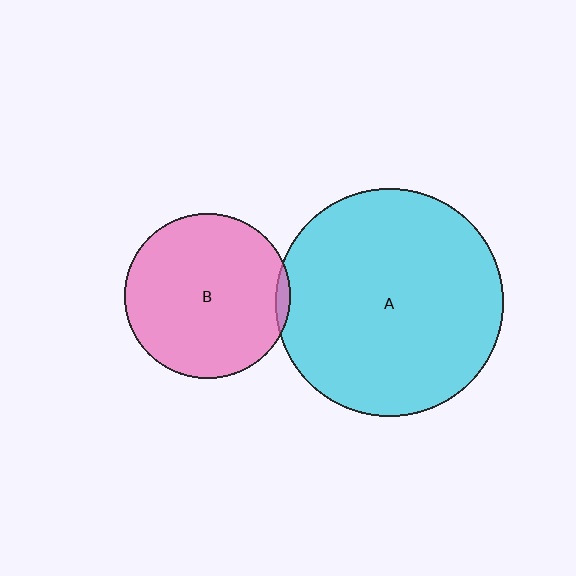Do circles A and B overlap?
Yes.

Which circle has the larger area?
Circle A (cyan).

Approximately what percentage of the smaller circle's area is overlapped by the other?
Approximately 5%.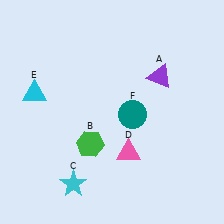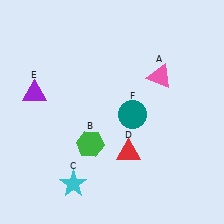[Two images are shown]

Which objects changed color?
A changed from purple to pink. D changed from pink to red. E changed from cyan to purple.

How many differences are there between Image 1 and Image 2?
There are 3 differences between the two images.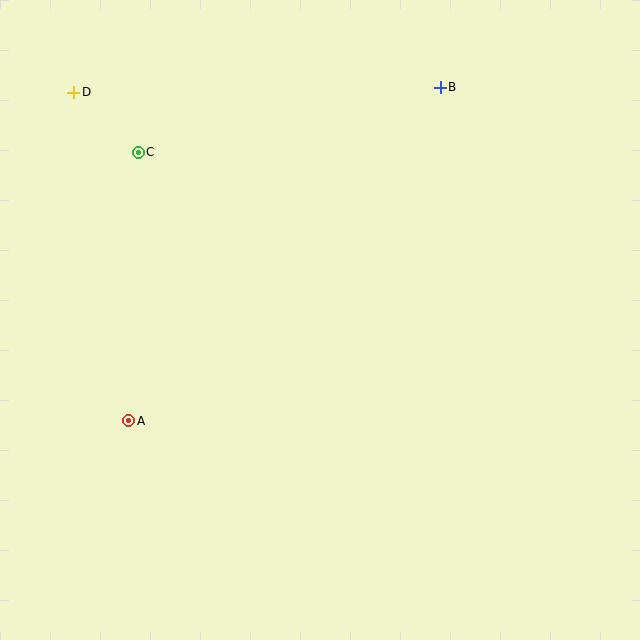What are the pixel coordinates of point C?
Point C is at (138, 152).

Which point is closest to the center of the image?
Point A at (129, 421) is closest to the center.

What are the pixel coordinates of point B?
Point B is at (440, 87).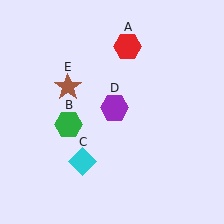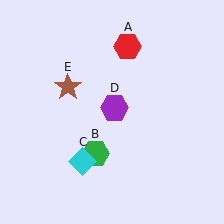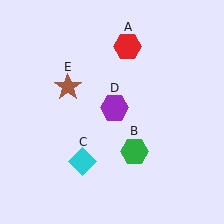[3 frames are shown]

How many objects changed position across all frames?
1 object changed position: green hexagon (object B).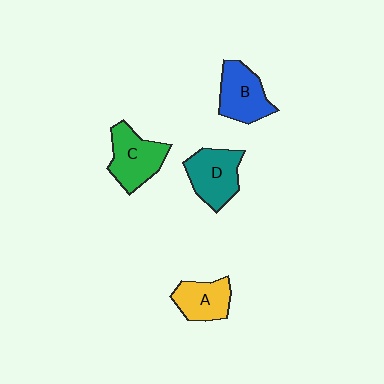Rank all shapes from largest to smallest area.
From largest to smallest: C (green), D (teal), B (blue), A (yellow).